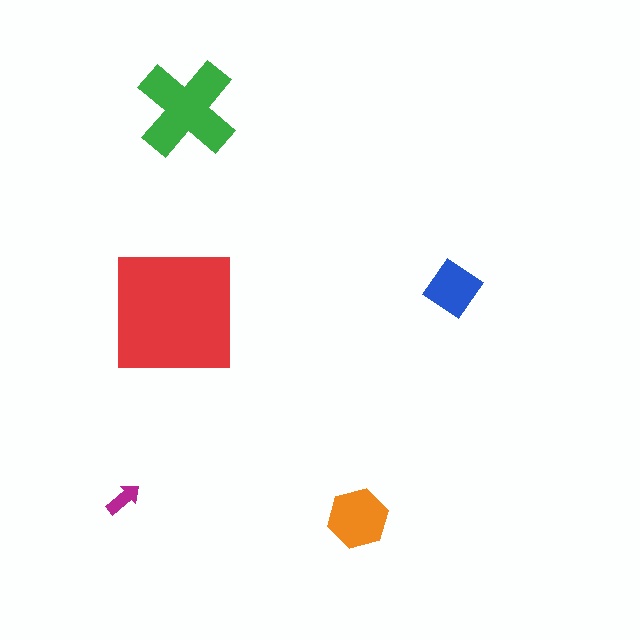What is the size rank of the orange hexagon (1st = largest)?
3rd.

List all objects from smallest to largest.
The magenta arrow, the blue diamond, the orange hexagon, the green cross, the red square.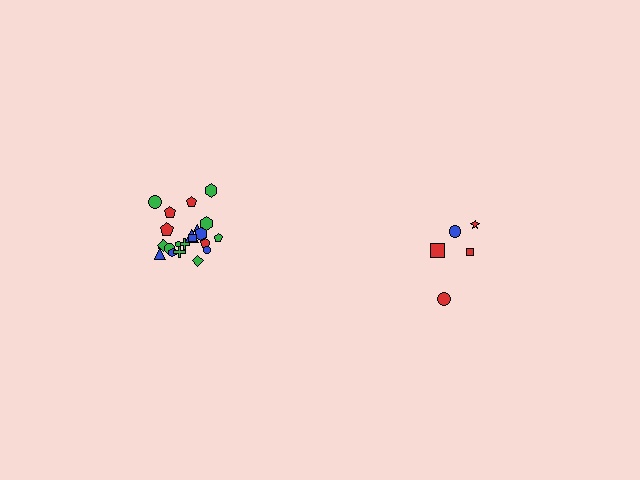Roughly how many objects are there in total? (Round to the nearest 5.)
Roughly 25 objects in total.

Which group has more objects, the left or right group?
The left group.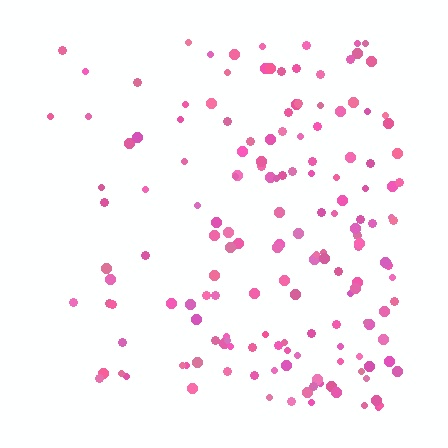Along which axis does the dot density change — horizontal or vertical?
Horizontal.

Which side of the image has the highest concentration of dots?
The right.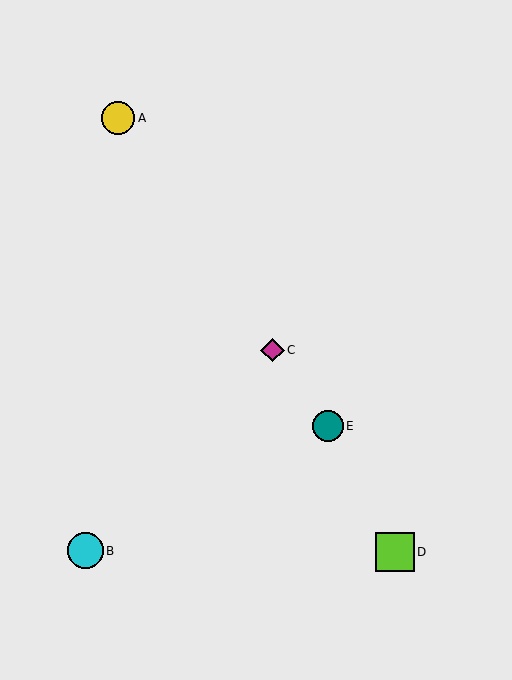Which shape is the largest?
The lime square (labeled D) is the largest.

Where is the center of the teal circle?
The center of the teal circle is at (328, 426).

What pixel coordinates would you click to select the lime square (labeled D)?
Click at (395, 552) to select the lime square D.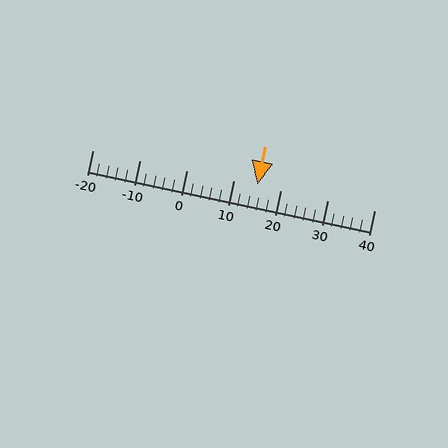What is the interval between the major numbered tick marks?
The major tick marks are spaced 10 units apart.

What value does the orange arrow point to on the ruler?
The orange arrow points to approximately 15.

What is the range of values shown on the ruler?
The ruler shows values from -20 to 40.